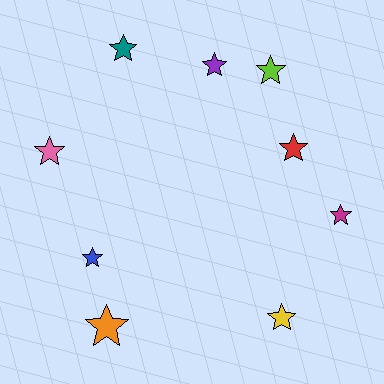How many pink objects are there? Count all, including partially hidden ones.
There is 1 pink object.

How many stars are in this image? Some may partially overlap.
There are 9 stars.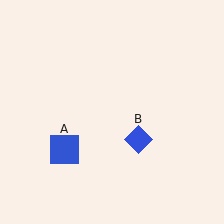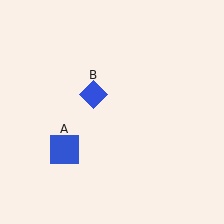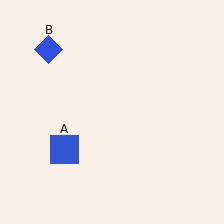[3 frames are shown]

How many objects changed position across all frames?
1 object changed position: blue diamond (object B).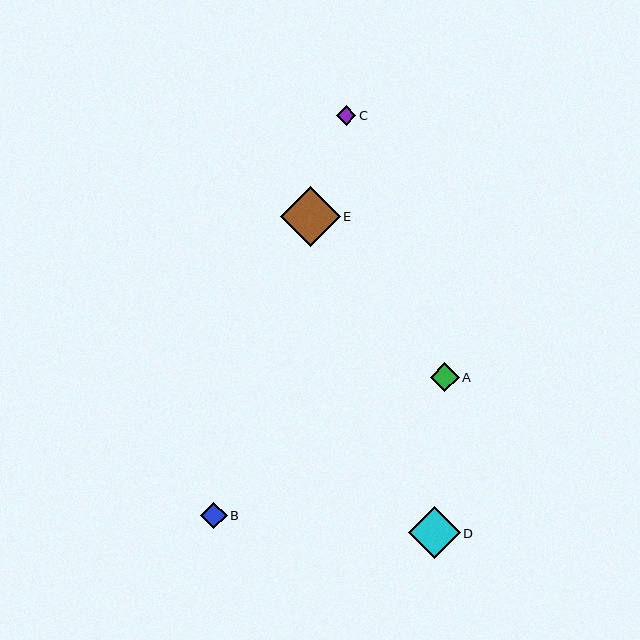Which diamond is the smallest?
Diamond C is the smallest with a size of approximately 20 pixels.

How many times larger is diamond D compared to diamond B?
Diamond D is approximately 1.9 times the size of diamond B.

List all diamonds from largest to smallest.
From largest to smallest: E, D, A, B, C.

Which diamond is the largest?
Diamond E is the largest with a size of approximately 60 pixels.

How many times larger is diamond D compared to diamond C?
Diamond D is approximately 2.6 times the size of diamond C.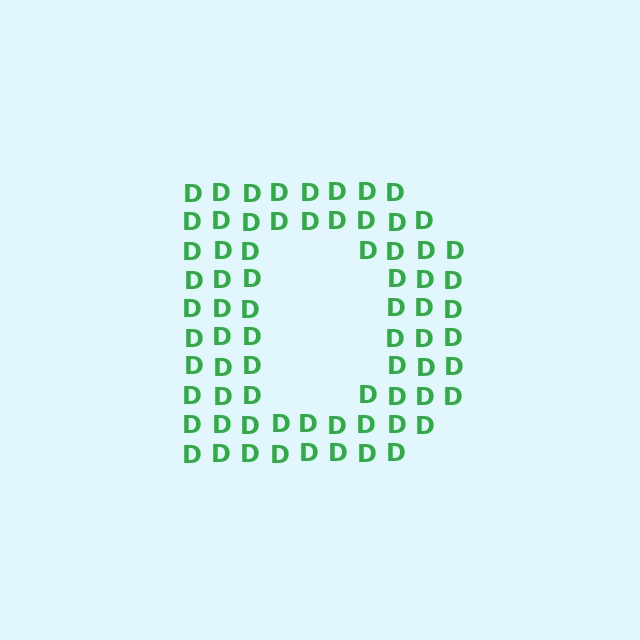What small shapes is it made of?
It is made of small letter D's.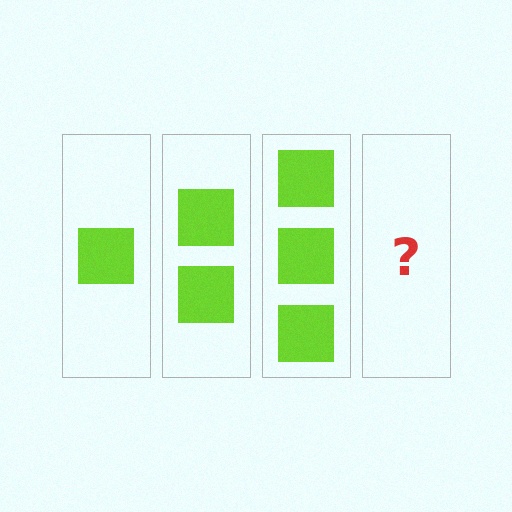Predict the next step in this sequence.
The next step is 4 squares.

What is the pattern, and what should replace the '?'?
The pattern is that each step adds one more square. The '?' should be 4 squares.